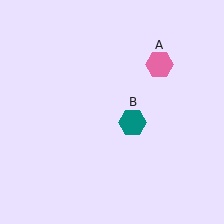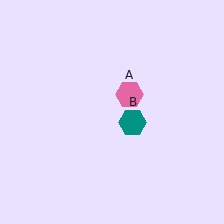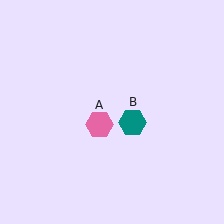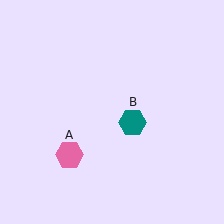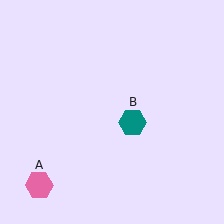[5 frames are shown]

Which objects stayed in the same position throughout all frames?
Teal hexagon (object B) remained stationary.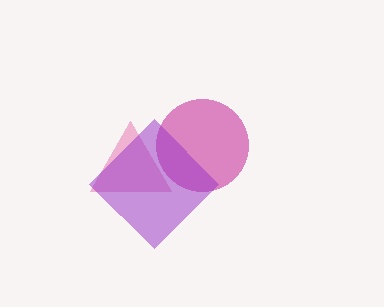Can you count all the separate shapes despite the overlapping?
Yes, there are 3 separate shapes.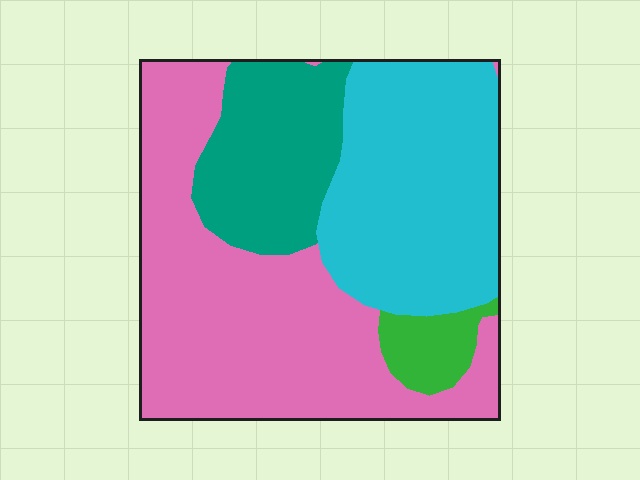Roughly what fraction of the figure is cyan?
Cyan covers 32% of the figure.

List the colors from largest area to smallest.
From largest to smallest: pink, cyan, teal, green.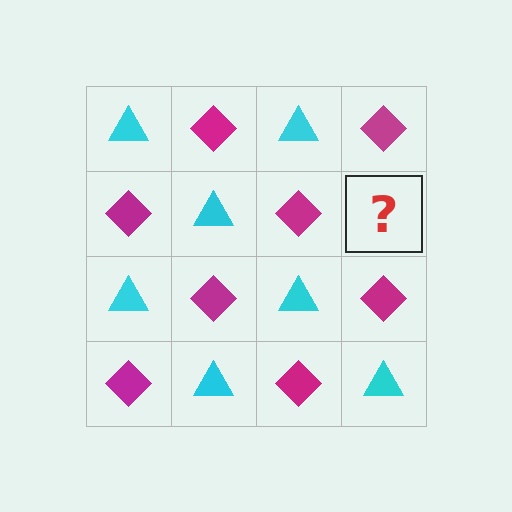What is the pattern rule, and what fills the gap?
The rule is that it alternates cyan triangle and magenta diamond in a checkerboard pattern. The gap should be filled with a cyan triangle.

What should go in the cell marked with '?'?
The missing cell should contain a cyan triangle.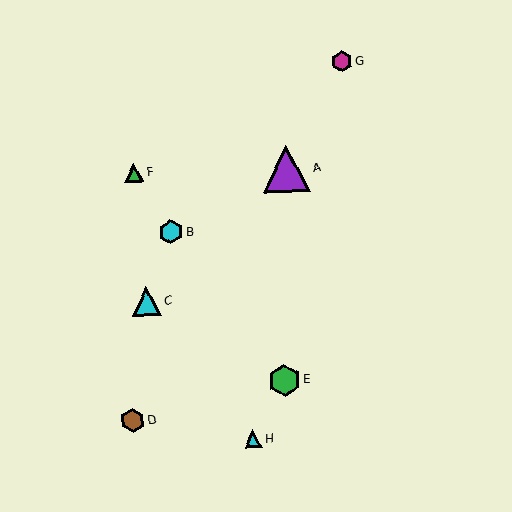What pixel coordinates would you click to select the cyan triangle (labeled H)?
Click at (253, 439) to select the cyan triangle H.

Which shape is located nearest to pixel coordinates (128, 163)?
The green triangle (labeled F) at (134, 173) is nearest to that location.